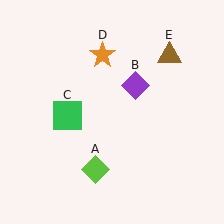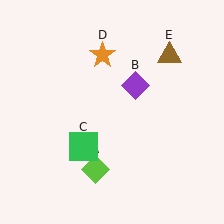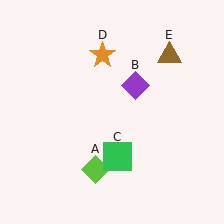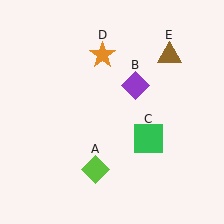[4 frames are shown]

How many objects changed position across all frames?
1 object changed position: green square (object C).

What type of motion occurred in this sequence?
The green square (object C) rotated counterclockwise around the center of the scene.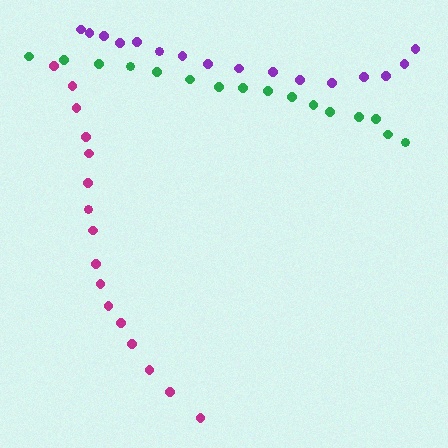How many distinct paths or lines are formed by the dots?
There are 3 distinct paths.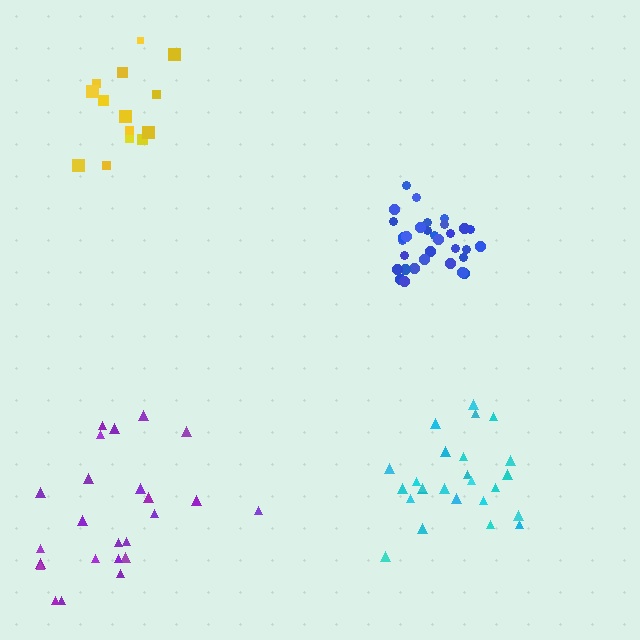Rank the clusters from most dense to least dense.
blue, cyan, yellow, purple.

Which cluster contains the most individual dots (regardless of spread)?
Blue (33).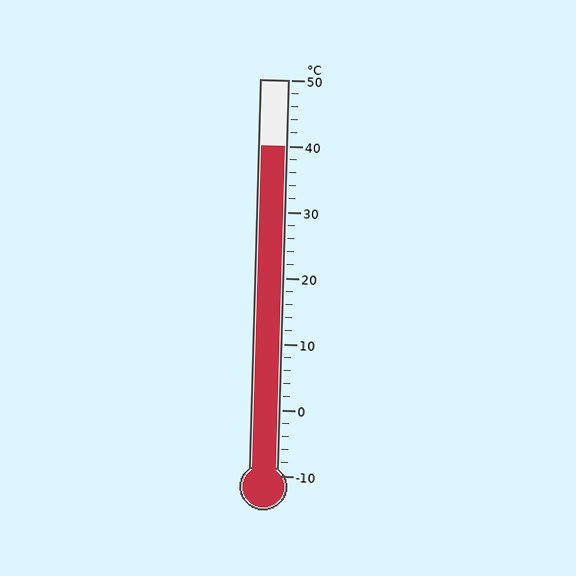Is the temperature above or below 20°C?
The temperature is above 20°C.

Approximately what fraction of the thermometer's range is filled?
The thermometer is filled to approximately 85% of its range.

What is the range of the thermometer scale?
The thermometer scale ranges from -10°C to 50°C.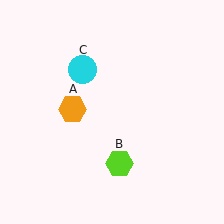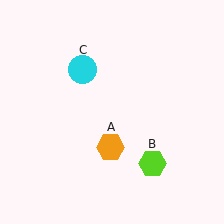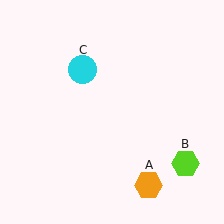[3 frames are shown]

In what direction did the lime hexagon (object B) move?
The lime hexagon (object B) moved right.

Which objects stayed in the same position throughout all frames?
Cyan circle (object C) remained stationary.